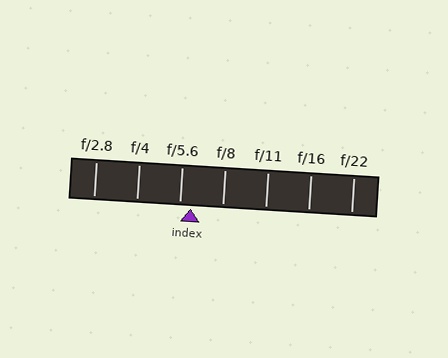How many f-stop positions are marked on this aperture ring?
There are 7 f-stop positions marked.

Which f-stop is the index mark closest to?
The index mark is closest to f/5.6.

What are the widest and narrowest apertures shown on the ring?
The widest aperture shown is f/2.8 and the narrowest is f/22.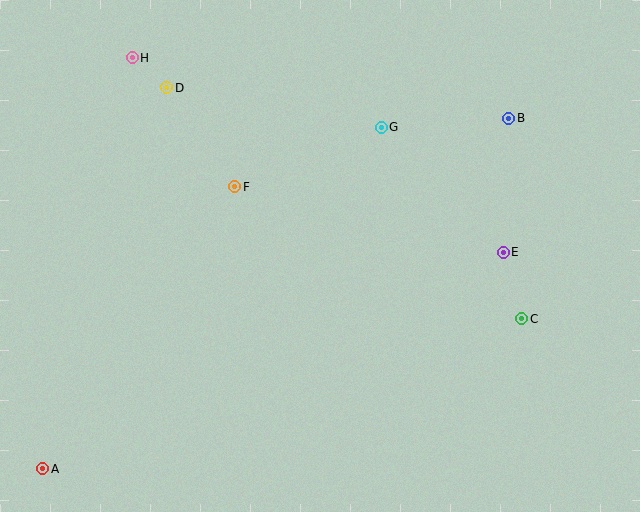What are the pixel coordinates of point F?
Point F is at (235, 187).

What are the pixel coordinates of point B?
Point B is at (509, 118).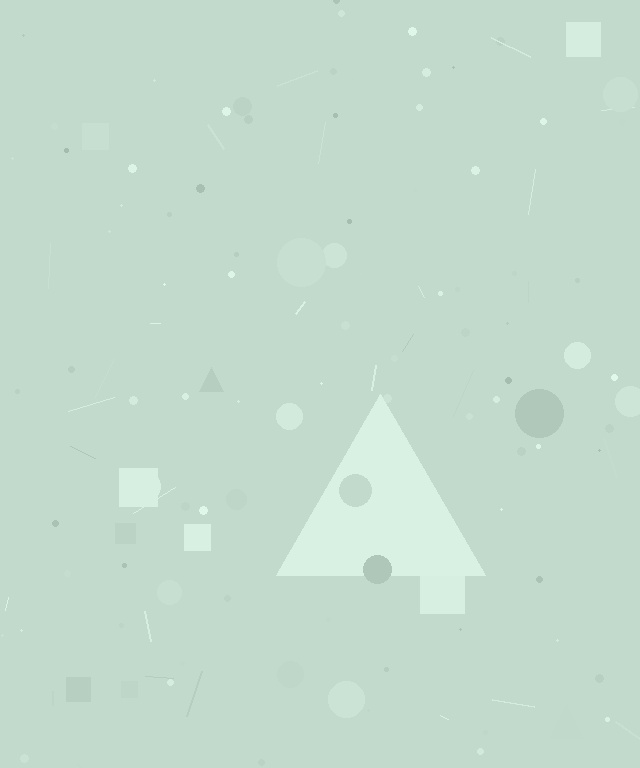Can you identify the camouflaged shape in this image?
The camouflaged shape is a triangle.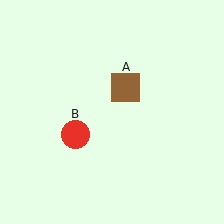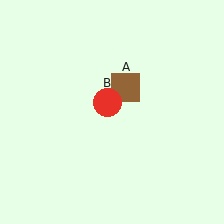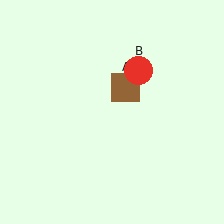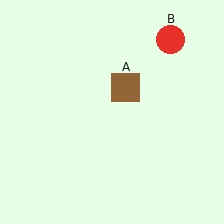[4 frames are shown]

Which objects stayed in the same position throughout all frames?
Brown square (object A) remained stationary.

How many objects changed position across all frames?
1 object changed position: red circle (object B).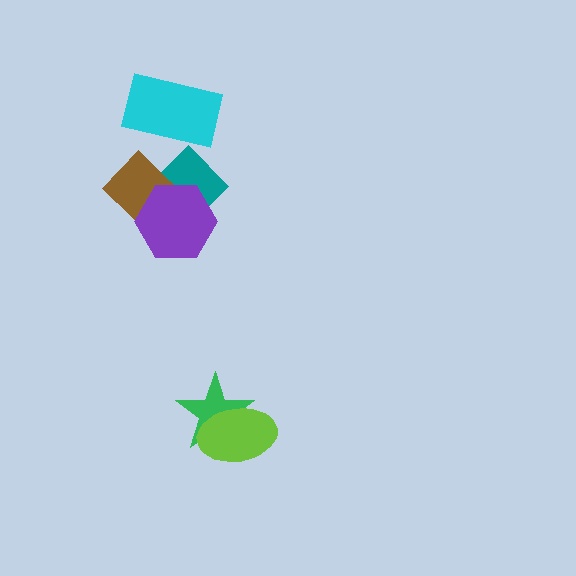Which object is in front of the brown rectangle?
The purple hexagon is in front of the brown rectangle.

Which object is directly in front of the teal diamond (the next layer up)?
The brown rectangle is directly in front of the teal diamond.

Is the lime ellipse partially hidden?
No, no other shape covers it.